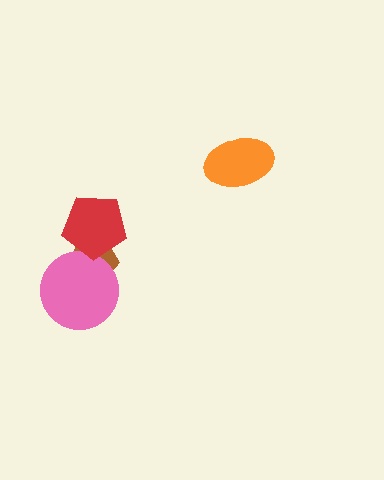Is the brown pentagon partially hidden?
Yes, it is partially covered by another shape.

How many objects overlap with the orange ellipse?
0 objects overlap with the orange ellipse.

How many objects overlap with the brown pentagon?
2 objects overlap with the brown pentagon.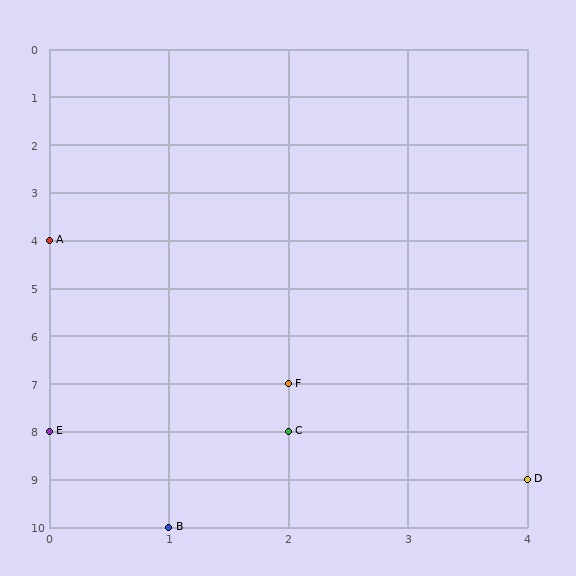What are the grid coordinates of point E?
Point E is at grid coordinates (0, 8).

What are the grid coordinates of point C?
Point C is at grid coordinates (2, 8).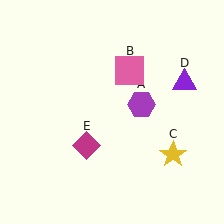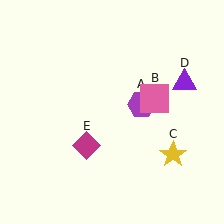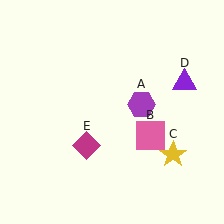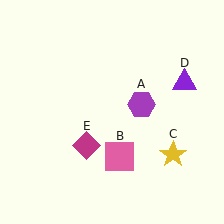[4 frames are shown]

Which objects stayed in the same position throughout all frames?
Purple hexagon (object A) and yellow star (object C) and purple triangle (object D) and magenta diamond (object E) remained stationary.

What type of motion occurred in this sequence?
The pink square (object B) rotated clockwise around the center of the scene.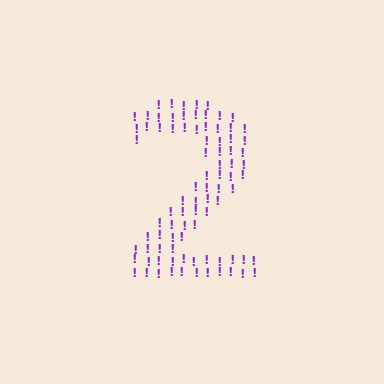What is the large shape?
The large shape is the digit 2.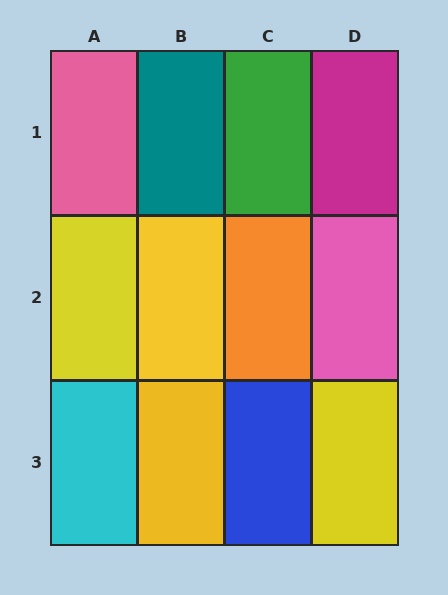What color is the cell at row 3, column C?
Blue.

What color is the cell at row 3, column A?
Cyan.